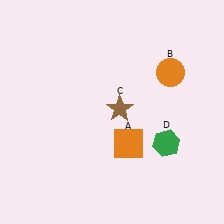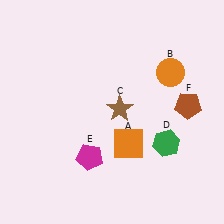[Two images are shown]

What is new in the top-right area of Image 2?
A brown pentagon (F) was added in the top-right area of Image 2.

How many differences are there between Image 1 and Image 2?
There are 2 differences between the two images.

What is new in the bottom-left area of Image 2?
A magenta pentagon (E) was added in the bottom-left area of Image 2.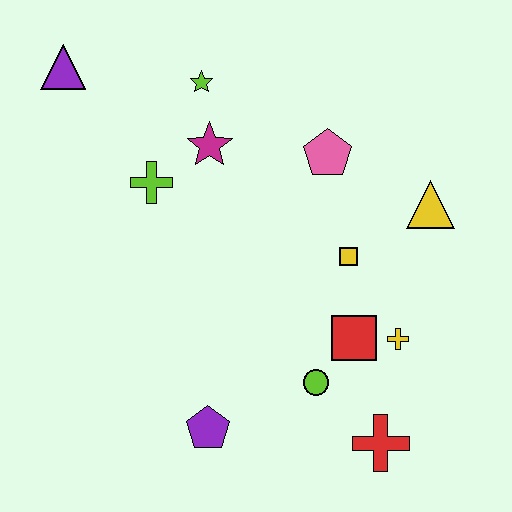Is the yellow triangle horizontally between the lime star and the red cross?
No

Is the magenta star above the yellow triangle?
Yes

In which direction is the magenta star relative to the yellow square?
The magenta star is to the left of the yellow square.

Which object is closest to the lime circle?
The red square is closest to the lime circle.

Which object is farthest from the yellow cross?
The purple triangle is farthest from the yellow cross.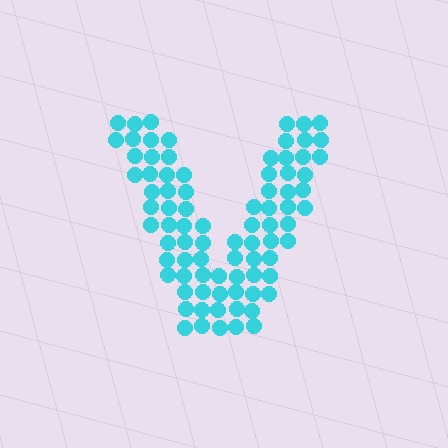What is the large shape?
The large shape is the letter V.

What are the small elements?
The small elements are circles.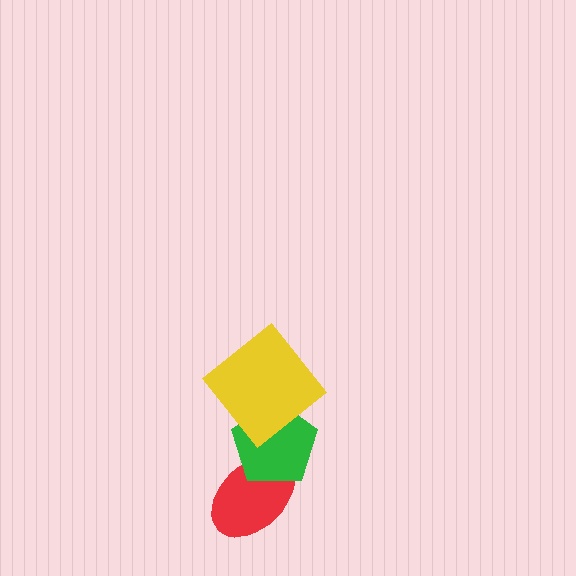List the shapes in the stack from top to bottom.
From top to bottom: the yellow diamond, the green pentagon, the red ellipse.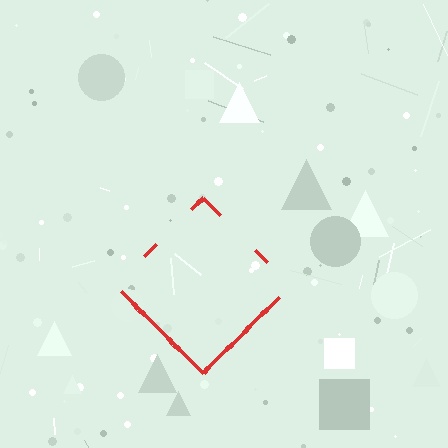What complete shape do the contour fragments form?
The contour fragments form a diamond.